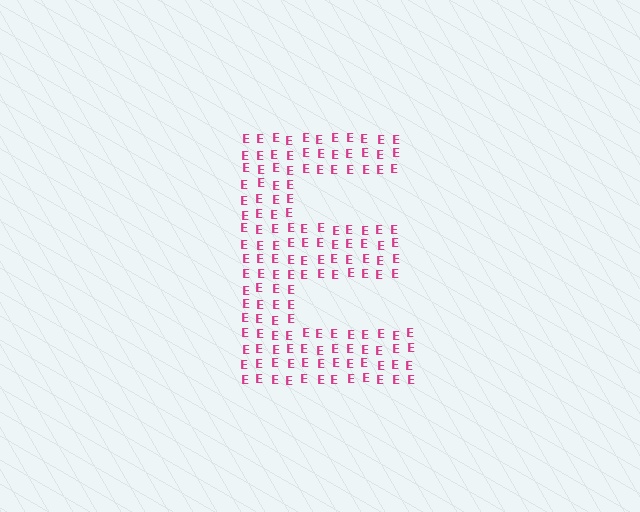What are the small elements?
The small elements are letter E's.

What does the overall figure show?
The overall figure shows the letter E.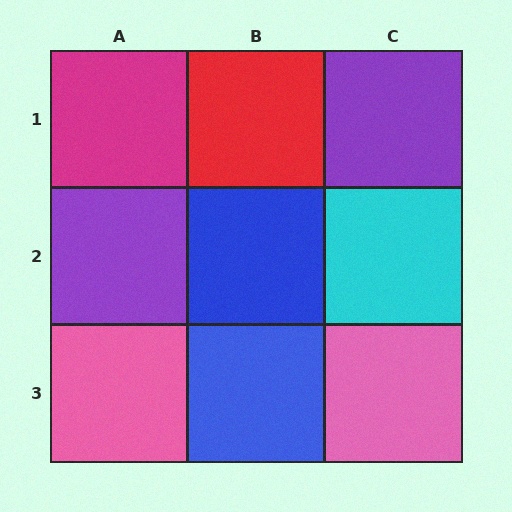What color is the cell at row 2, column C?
Cyan.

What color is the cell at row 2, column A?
Purple.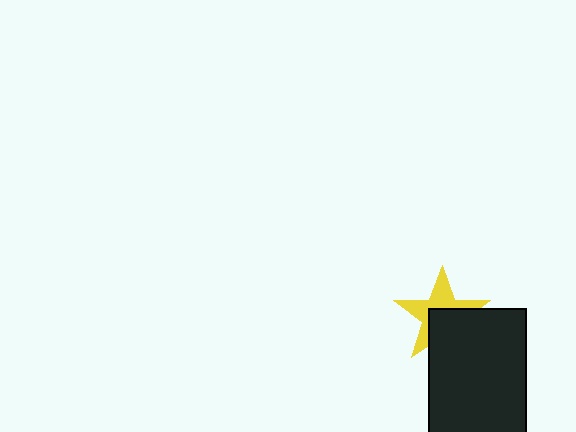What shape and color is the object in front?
The object in front is a black rectangle.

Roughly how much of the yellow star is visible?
About half of it is visible (roughly 53%).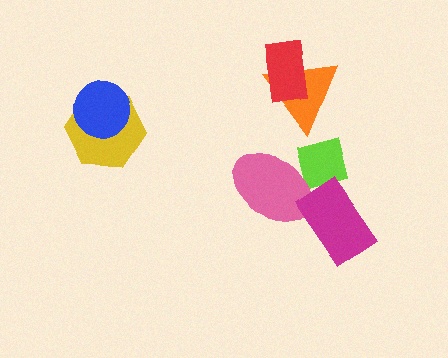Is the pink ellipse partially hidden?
Yes, it is partially covered by another shape.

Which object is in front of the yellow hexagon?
The blue circle is in front of the yellow hexagon.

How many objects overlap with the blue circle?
1 object overlaps with the blue circle.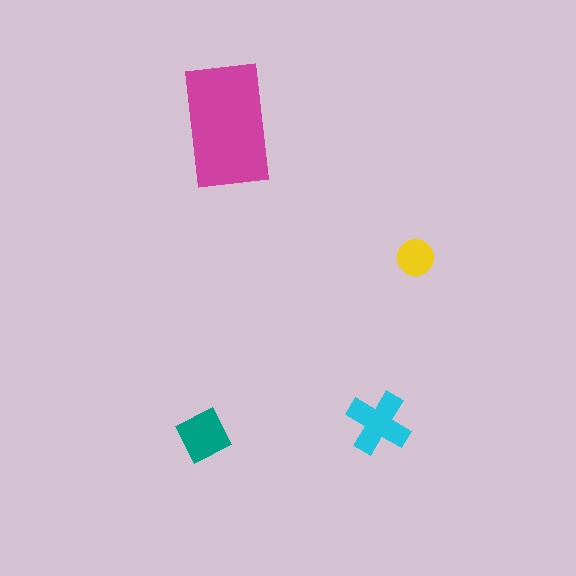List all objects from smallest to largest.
The yellow circle, the teal diamond, the cyan cross, the magenta rectangle.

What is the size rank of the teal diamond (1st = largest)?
3rd.